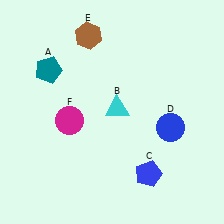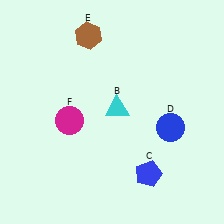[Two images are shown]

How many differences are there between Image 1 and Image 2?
There is 1 difference between the two images.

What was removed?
The teal pentagon (A) was removed in Image 2.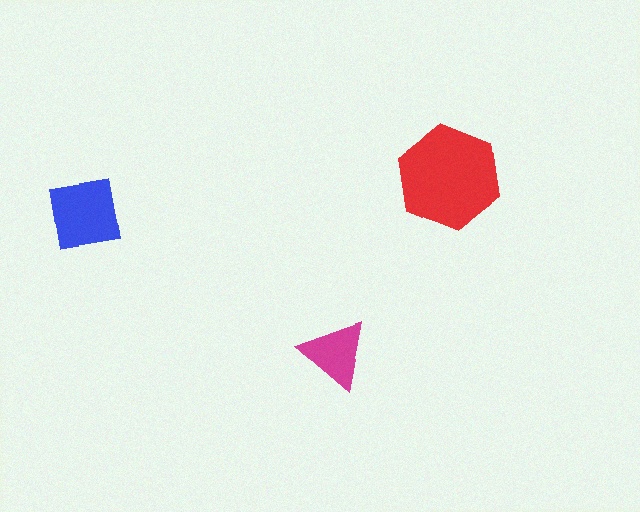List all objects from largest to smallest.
The red hexagon, the blue square, the magenta triangle.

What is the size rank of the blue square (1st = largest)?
2nd.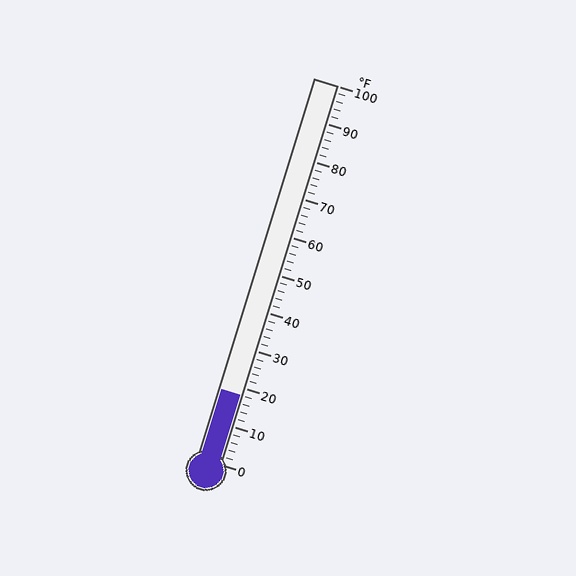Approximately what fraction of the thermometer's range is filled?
The thermometer is filled to approximately 20% of its range.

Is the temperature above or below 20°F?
The temperature is below 20°F.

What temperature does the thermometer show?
The thermometer shows approximately 18°F.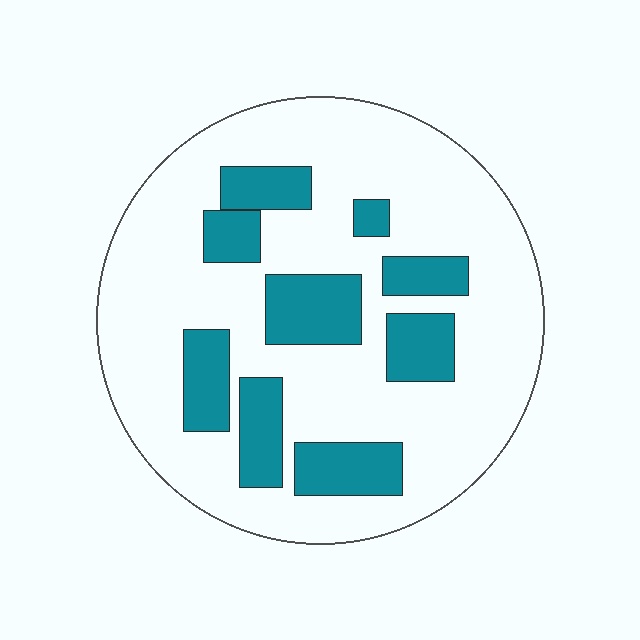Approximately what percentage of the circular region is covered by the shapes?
Approximately 25%.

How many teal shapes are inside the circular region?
9.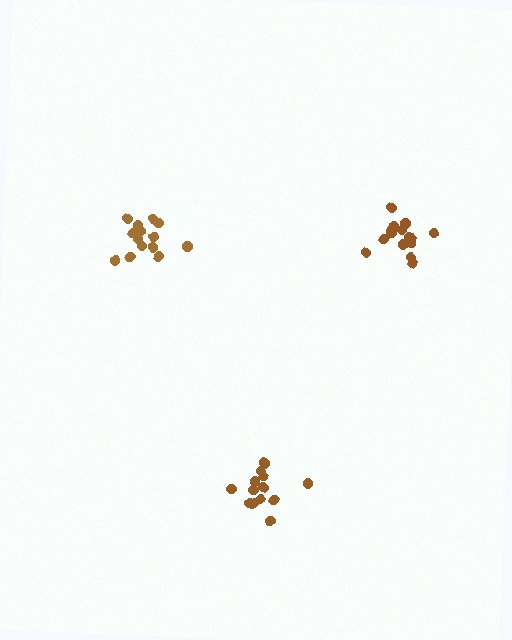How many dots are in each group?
Group 1: 14 dots, Group 2: 16 dots, Group 3: 15 dots (45 total).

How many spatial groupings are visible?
There are 3 spatial groupings.